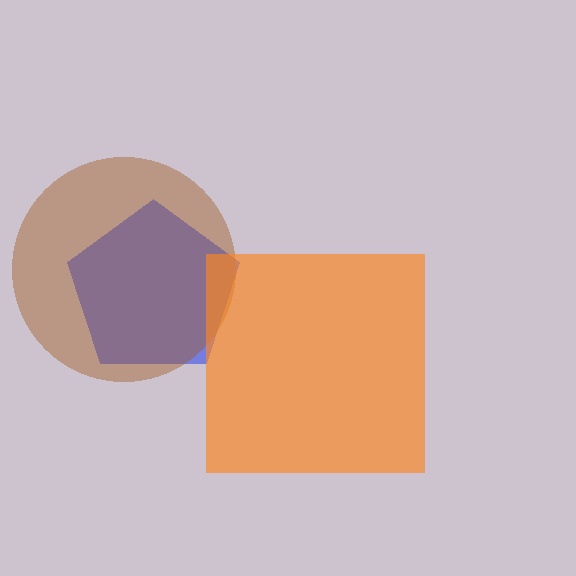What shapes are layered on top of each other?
The layered shapes are: a blue pentagon, a brown circle, an orange square.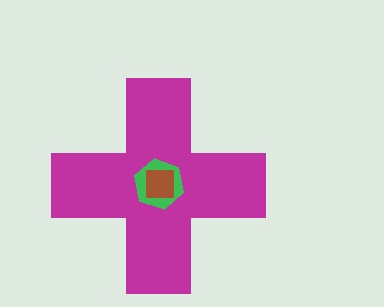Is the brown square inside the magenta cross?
Yes.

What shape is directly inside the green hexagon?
The brown square.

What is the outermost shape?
The magenta cross.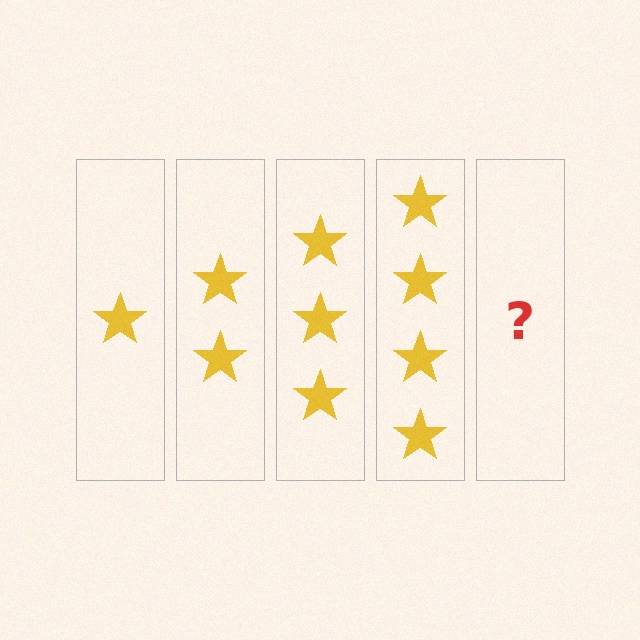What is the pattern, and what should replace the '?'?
The pattern is that each step adds one more star. The '?' should be 5 stars.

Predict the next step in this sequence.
The next step is 5 stars.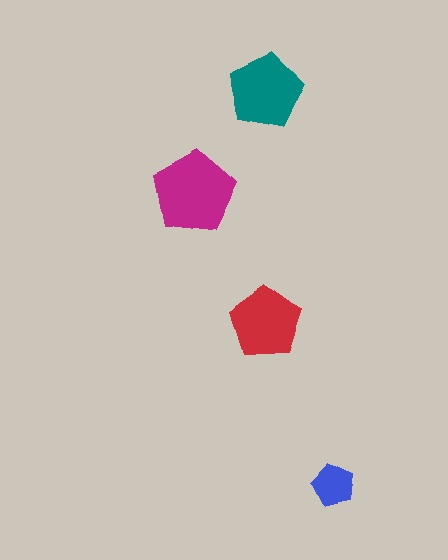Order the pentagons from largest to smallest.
the magenta one, the teal one, the red one, the blue one.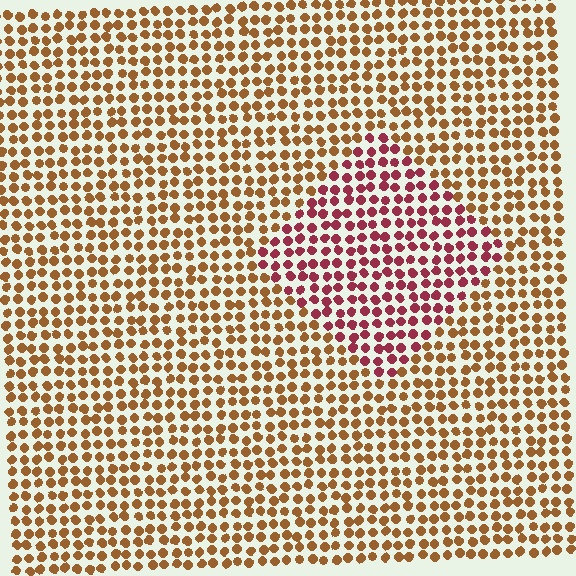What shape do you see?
I see a diamond.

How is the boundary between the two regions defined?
The boundary is defined purely by a slight shift in hue (about 44 degrees). Spacing, size, and orientation are identical on both sides.